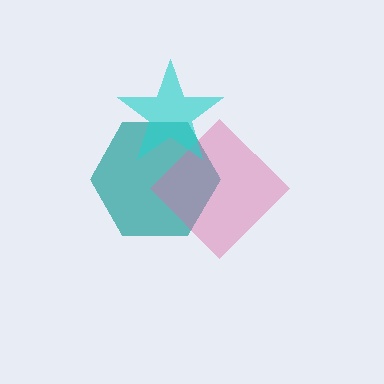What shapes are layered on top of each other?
The layered shapes are: a teal hexagon, a pink diamond, a cyan star.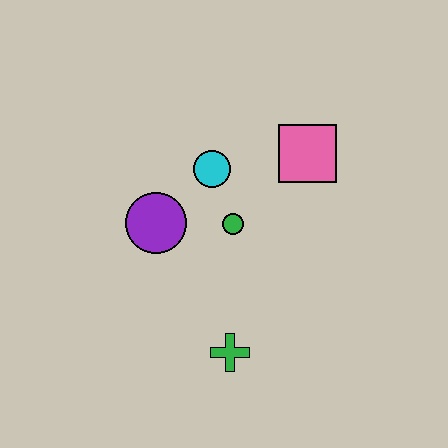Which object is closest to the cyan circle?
The green circle is closest to the cyan circle.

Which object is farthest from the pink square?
The green cross is farthest from the pink square.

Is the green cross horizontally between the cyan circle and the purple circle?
No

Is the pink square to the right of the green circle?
Yes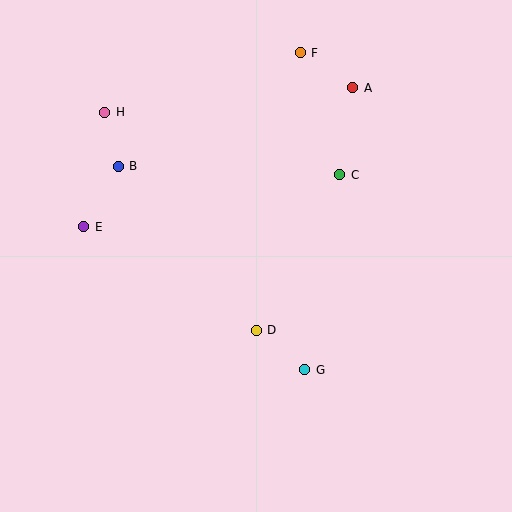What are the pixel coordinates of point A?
Point A is at (353, 88).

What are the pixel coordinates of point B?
Point B is at (118, 166).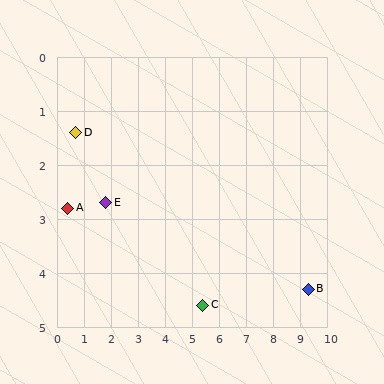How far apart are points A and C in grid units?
Points A and C are about 5.3 grid units apart.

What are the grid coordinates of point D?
Point D is at approximately (0.7, 1.4).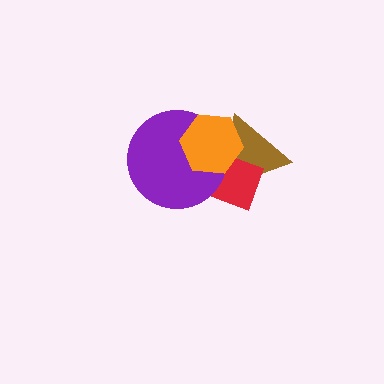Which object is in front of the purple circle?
The orange hexagon is in front of the purple circle.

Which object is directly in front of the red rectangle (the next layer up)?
The purple circle is directly in front of the red rectangle.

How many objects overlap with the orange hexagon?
3 objects overlap with the orange hexagon.